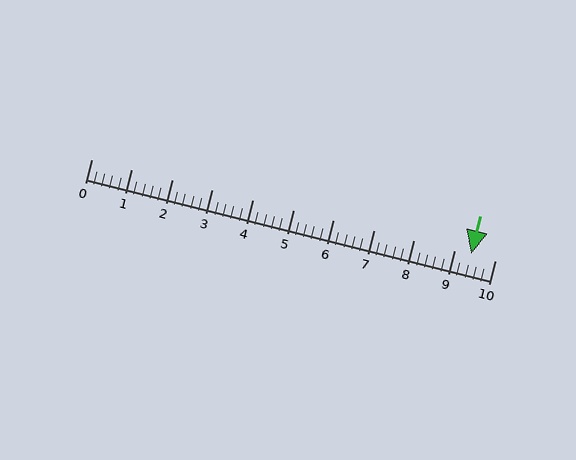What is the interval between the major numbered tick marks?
The major tick marks are spaced 1 units apart.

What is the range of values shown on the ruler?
The ruler shows values from 0 to 10.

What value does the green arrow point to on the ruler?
The green arrow points to approximately 9.4.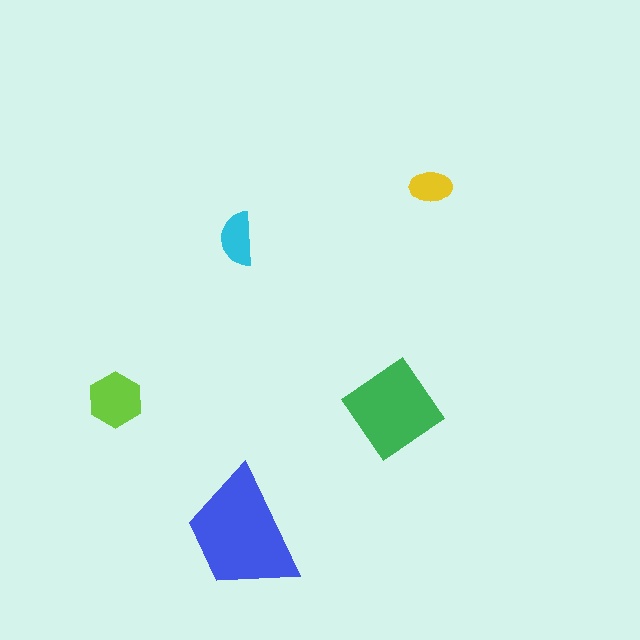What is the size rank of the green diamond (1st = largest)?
2nd.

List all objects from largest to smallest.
The blue trapezoid, the green diamond, the lime hexagon, the cyan semicircle, the yellow ellipse.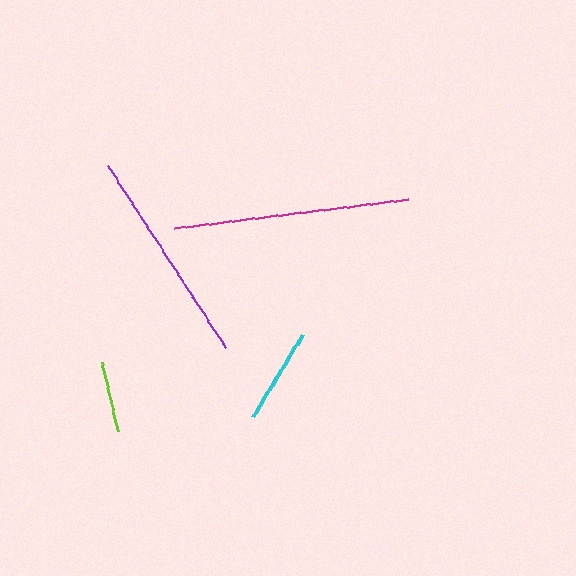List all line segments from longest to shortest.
From longest to shortest: magenta, purple, cyan, lime.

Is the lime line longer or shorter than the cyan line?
The cyan line is longer than the lime line.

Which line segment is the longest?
The magenta line is the longest at approximately 235 pixels.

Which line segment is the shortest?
The lime line is the shortest at approximately 70 pixels.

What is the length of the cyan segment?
The cyan segment is approximately 96 pixels long.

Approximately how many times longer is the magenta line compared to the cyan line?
The magenta line is approximately 2.4 times the length of the cyan line.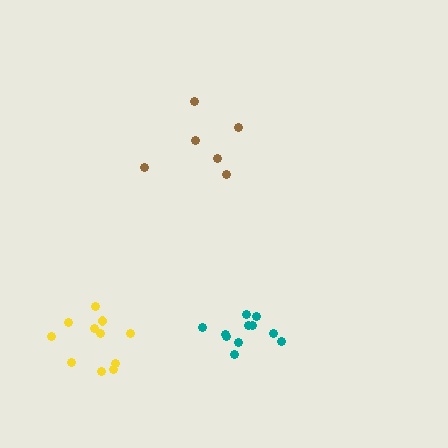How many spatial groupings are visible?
There are 3 spatial groupings.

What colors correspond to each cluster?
The clusters are colored: brown, teal, yellow.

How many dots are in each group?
Group 1: 6 dots, Group 2: 12 dots, Group 3: 11 dots (29 total).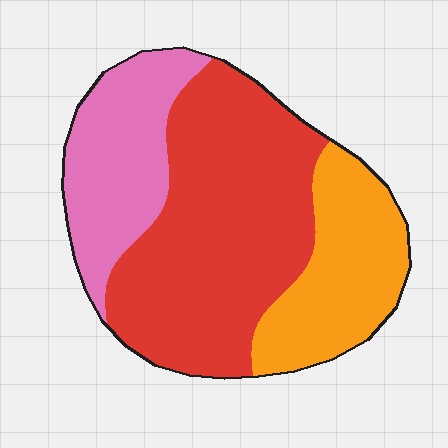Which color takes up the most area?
Red, at roughly 50%.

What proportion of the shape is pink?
Pink covers around 25% of the shape.